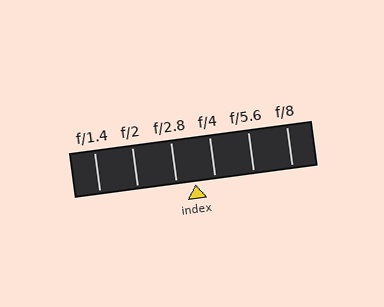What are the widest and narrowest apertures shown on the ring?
The widest aperture shown is f/1.4 and the narrowest is f/8.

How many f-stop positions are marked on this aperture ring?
There are 6 f-stop positions marked.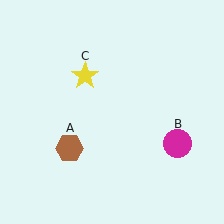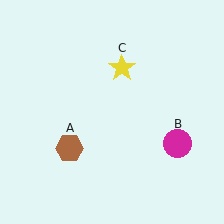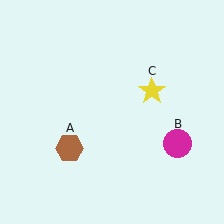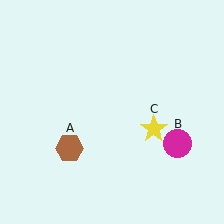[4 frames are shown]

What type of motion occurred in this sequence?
The yellow star (object C) rotated clockwise around the center of the scene.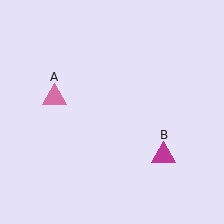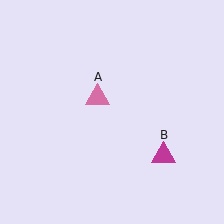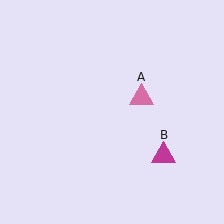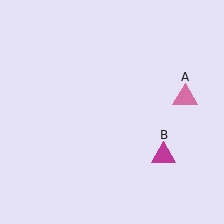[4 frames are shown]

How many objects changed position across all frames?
1 object changed position: pink triangle (object A).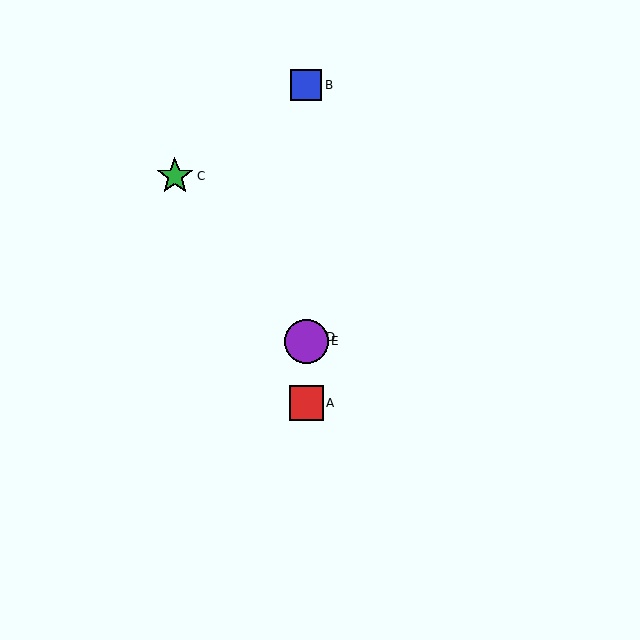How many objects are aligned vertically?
4 objects (A, B, D, E) are aligned vertically.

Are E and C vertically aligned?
No, E is at x≈306 and C is at x≈175.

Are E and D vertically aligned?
Yes, both are at x≈306.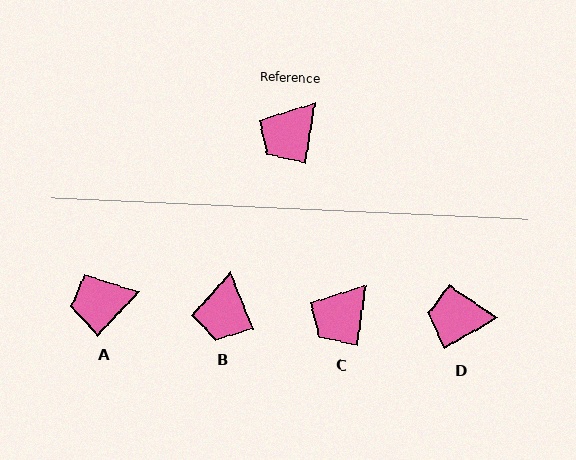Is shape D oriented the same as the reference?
No, it is off by about 51 degrees.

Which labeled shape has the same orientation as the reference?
C.